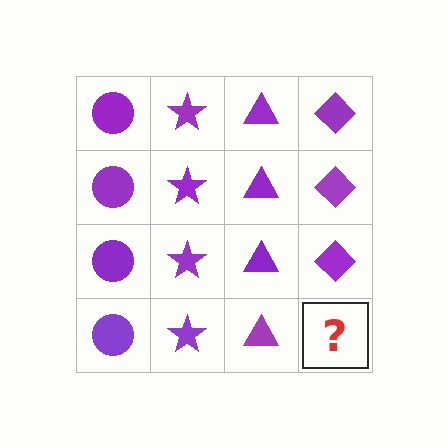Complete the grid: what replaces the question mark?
The question mark should be replaced with a purple diamond.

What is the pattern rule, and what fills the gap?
The rule is that each column has a consistent shape. The gap should be filled with a purple diamond.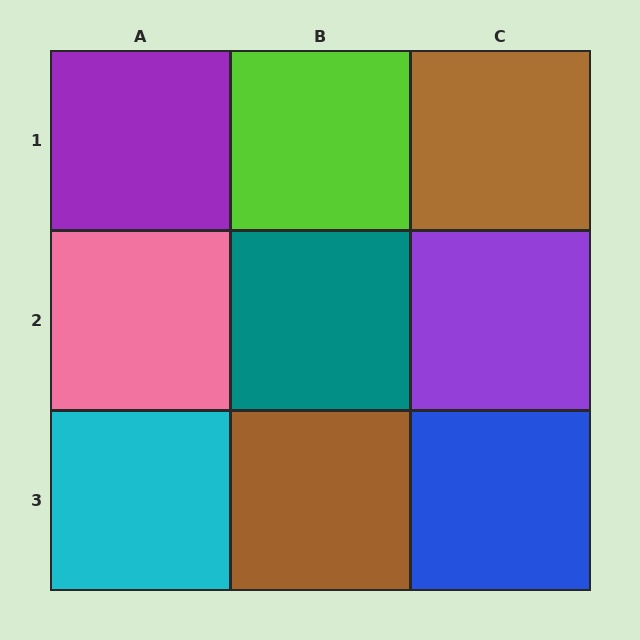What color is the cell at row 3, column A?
Cyan.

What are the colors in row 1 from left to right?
Purple, lime, brown.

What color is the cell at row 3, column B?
Brown.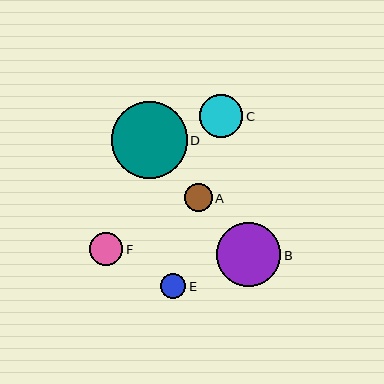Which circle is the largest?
Circle D is the largest with a size of approximately 76 pixels.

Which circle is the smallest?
Circle E is the smallest with a size of approximately 25 pixels.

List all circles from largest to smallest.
From largest to smallest: D, B, C, F, A, E.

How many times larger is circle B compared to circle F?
Circle B is approximately 1.9 times the size of circle F.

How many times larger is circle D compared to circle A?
Circle D is approximately 2.8 times the size of circle A.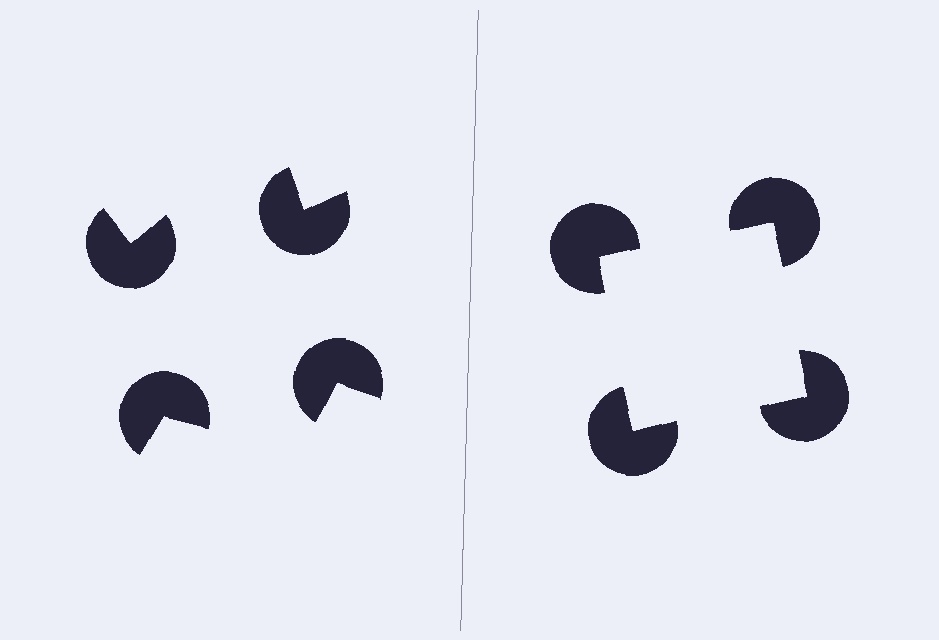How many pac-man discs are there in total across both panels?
8 — 4 on each side.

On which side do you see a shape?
An illusory square appears on the right side. On the left side the wedge cuts are rotated, so no coherent shape forms.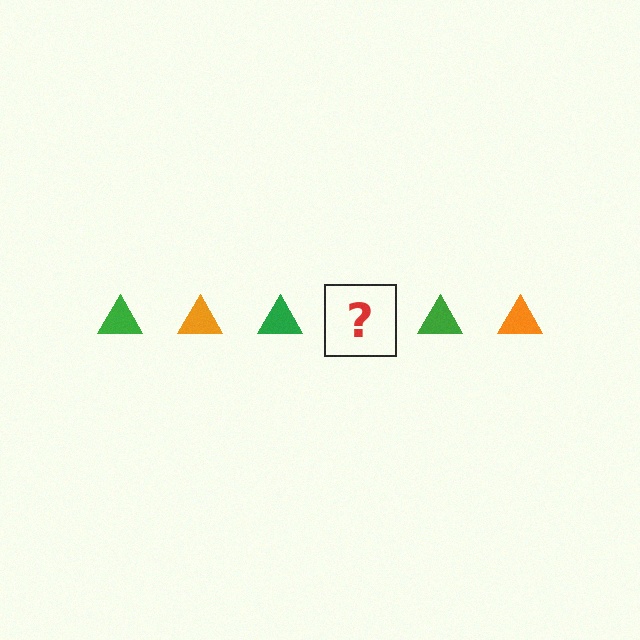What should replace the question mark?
The question mark should be replaced with an orange triangle.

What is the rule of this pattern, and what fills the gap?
The rule is that the pattern cycles through green, orange triangles. The gap should be filled with an orange triangle.